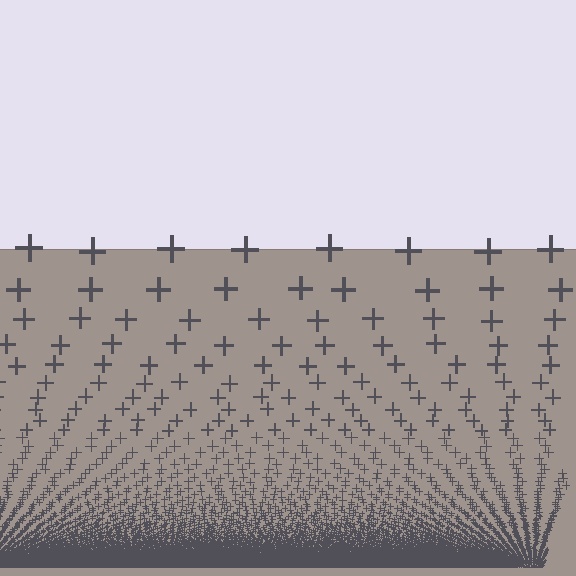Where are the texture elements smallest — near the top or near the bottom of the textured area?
Near the bottom.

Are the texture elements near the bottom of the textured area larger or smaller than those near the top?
Smaller. The gradient is inverted — elements near the bottom are smaller and denser.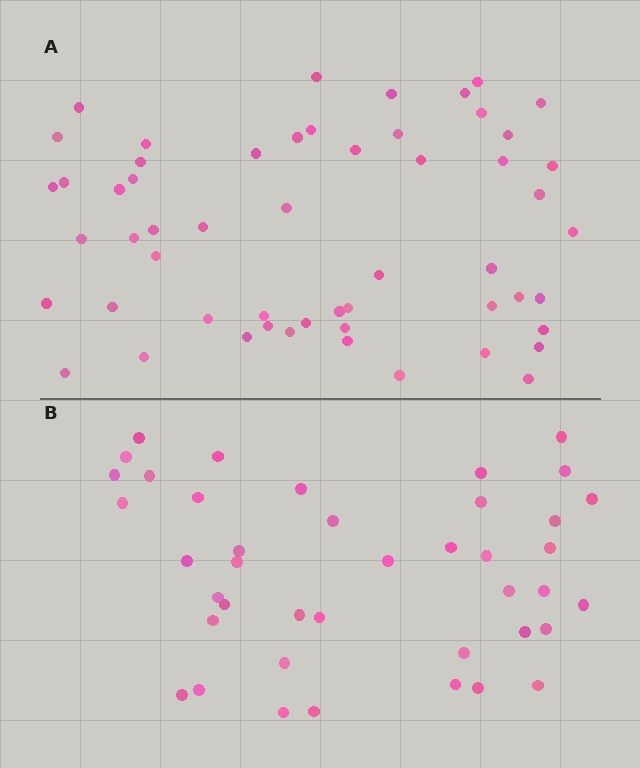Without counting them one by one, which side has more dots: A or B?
Region A (the top region) has more dots.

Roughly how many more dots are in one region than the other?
Region A has approximately 15 more dots than region B.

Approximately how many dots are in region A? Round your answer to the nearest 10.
About 60 dots. (The exact count is 55, which rounds to 60.)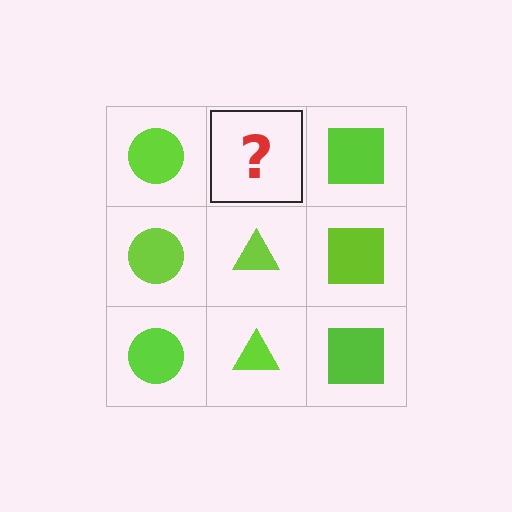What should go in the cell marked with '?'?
The missing cell should contain a lime triangle.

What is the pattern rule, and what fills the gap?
The rule is that each column has a consistent shape. The gap should be filled with a lime triangle.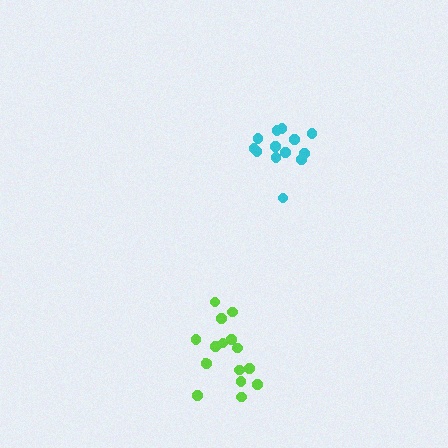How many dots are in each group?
Group 1: 15 dots, Group 2: 13 dots (28 total).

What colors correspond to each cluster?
The clusters are colored: lime, cyan.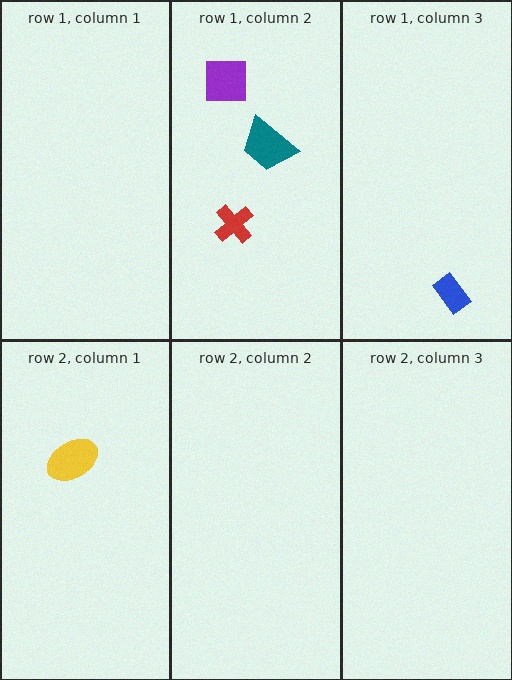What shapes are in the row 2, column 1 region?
The yellow ellipse.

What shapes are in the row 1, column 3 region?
The blue rectangle.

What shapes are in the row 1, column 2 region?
The purple square, the teal trapezoid, the red cross.